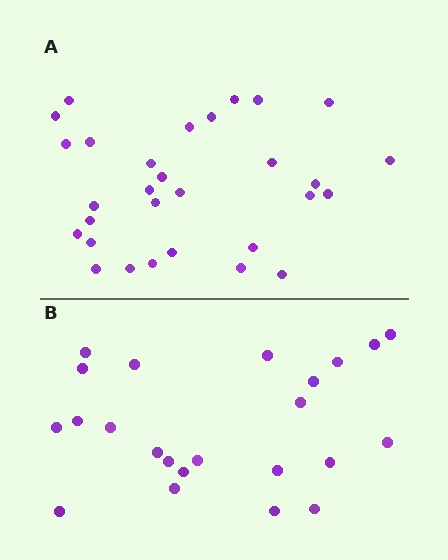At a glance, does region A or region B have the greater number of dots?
Region A (the top region) has more dots.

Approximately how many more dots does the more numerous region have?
Region A has roughly 8 or so more dots than region B.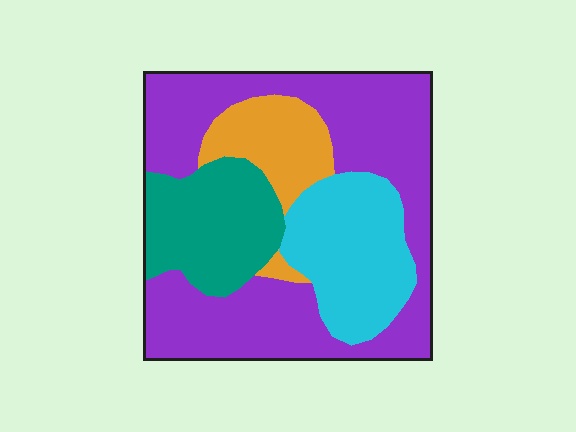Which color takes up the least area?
Orange, at roughly 10%.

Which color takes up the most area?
Purple, at roughly 50%.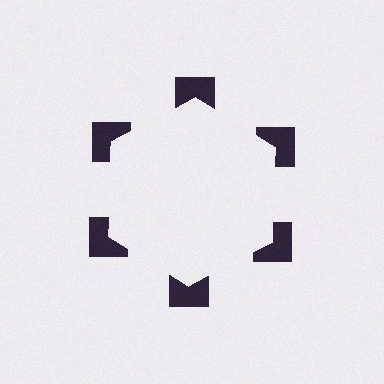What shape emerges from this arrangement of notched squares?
An illusory hexagon — its edges are inferred from the aligned wedge cuts in the notched squares, not physically drawn.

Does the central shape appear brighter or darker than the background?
It typically appears slightly brighter than the background, even though no actual brightness change is drawn.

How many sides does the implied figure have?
6 sides.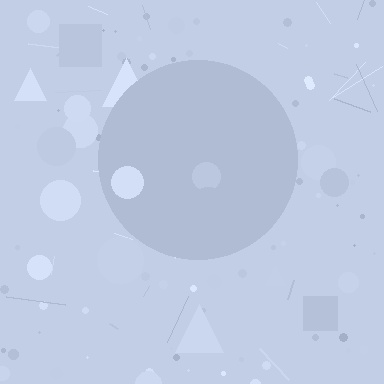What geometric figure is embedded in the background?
A circle is embedded in the background.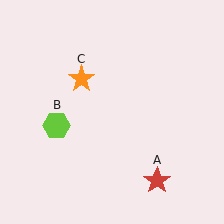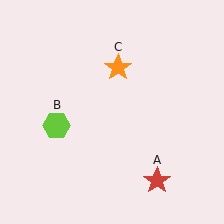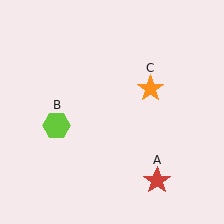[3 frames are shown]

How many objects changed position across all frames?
1 object changed position: orange star (object C).